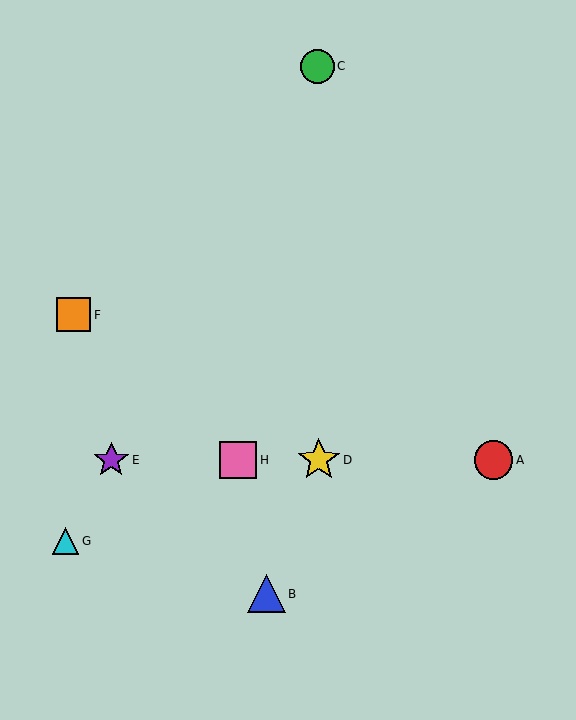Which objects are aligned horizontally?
Objects A, D, E, H are aligned horizontally.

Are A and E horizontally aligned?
Yes, both are at y≈460.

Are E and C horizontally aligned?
No, E is at y≈460 and C is at y≈66.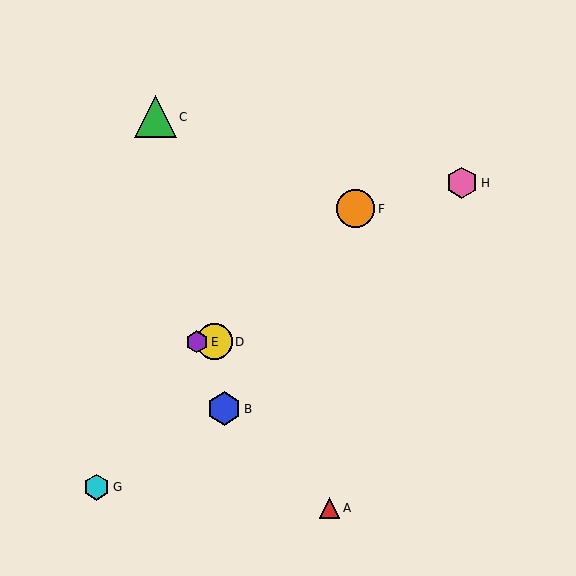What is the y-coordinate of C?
Object C is at y≈117.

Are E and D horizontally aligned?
Yes, both are at y≈342.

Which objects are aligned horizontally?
Objects D, E are aligned horizontally.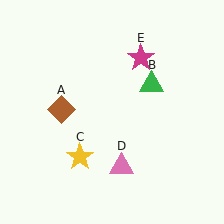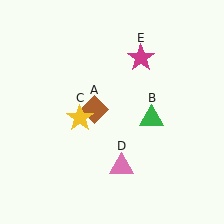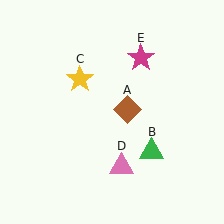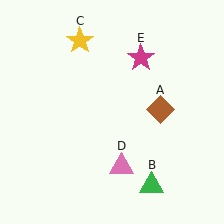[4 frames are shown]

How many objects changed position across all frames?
3 objects changed position: brown diamond (object A), green triangle (object B), yellow star (object C).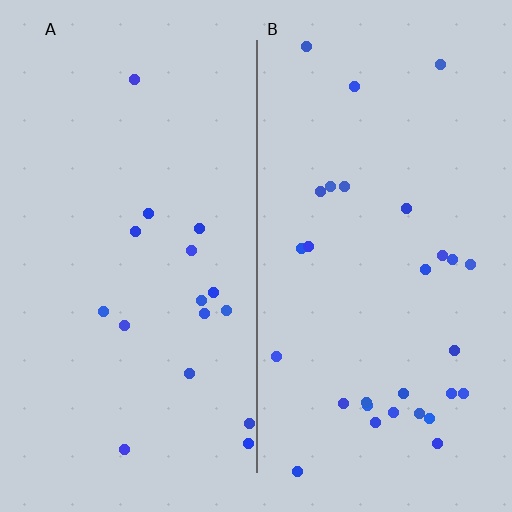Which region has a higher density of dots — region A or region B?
B (the right).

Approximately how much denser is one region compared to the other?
Approximately 1.8× — region B over region A.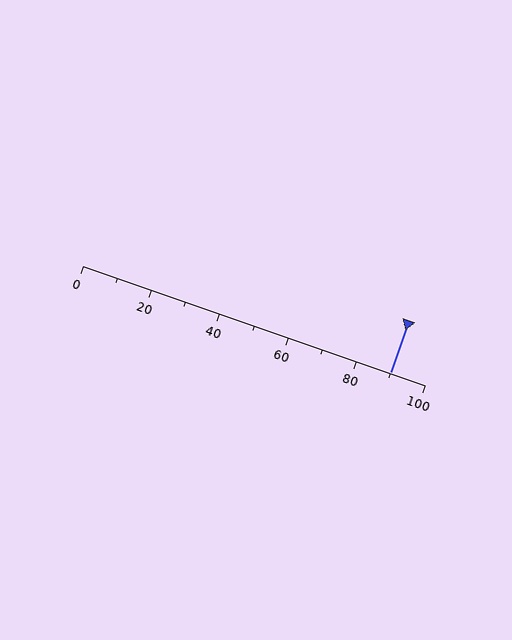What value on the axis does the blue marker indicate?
The marker indicates approximately 90.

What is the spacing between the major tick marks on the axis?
The major ticks are spaced 20 apart.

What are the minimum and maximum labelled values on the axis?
The axis runs from 0 to 100.